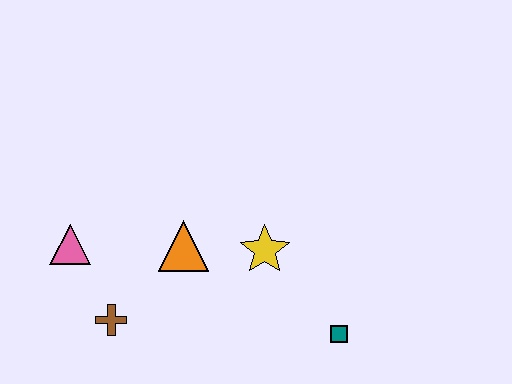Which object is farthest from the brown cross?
The teal square is farthest from the brown cross.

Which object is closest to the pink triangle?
The brown cross is closest to the pink triangle.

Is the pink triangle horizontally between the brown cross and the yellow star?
No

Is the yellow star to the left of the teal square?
Yes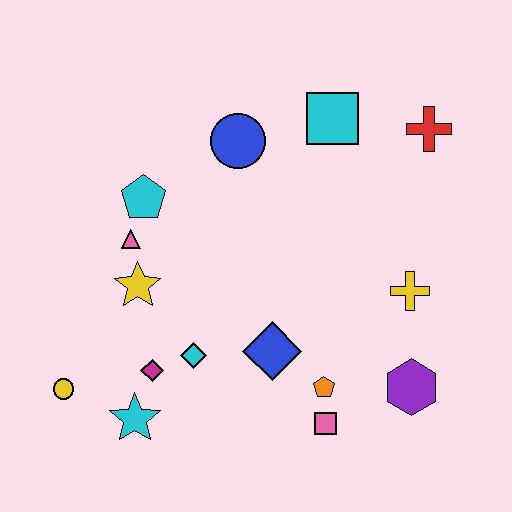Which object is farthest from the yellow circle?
The red cross is farthest from the yellow circle.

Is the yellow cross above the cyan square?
No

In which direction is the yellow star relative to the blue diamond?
The yellow star is to the left of the blue diamond.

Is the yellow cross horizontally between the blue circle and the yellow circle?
No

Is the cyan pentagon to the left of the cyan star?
No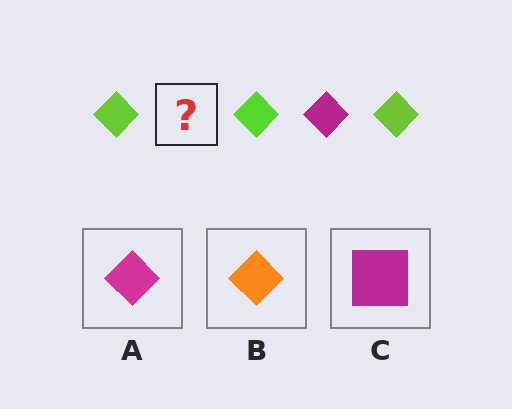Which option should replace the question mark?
Option A.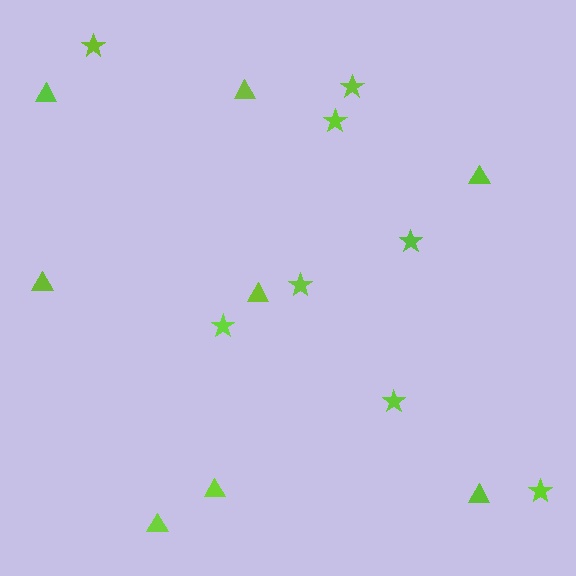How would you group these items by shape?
There are 2 groups: one group of stars (8) and one group of triangles (8).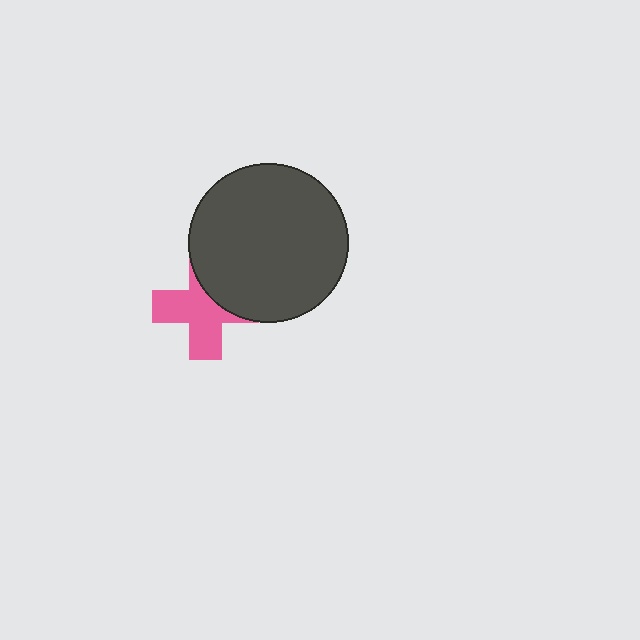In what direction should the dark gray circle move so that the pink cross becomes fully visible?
The dark gray circle should move toward the upper-right. That is the shortest direction to clear the overlap and leave the pink cross fully visible.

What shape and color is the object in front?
The object in front is a dark gray circle.